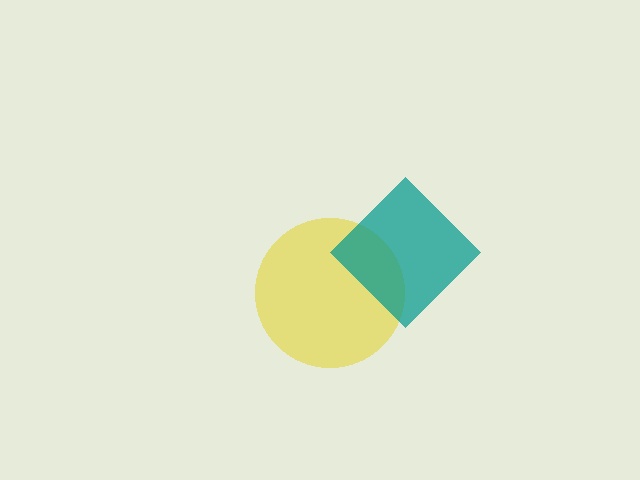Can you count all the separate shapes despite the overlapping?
Yes, there are 2 separate shapes.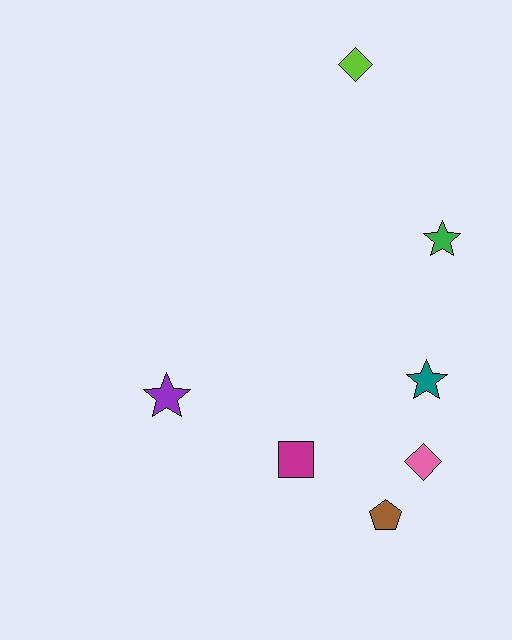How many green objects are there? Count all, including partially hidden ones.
There is 1 green object.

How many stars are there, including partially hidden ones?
There are 3 stars.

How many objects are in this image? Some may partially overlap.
There are 7 objects.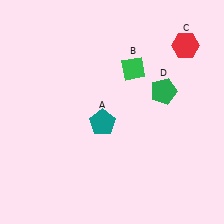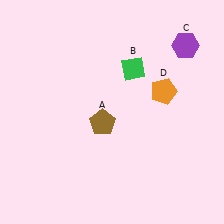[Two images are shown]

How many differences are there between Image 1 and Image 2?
There are 3 differences between the two images.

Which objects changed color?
A changed from teal to brown. C changed from red to purple. D changed from green to orange.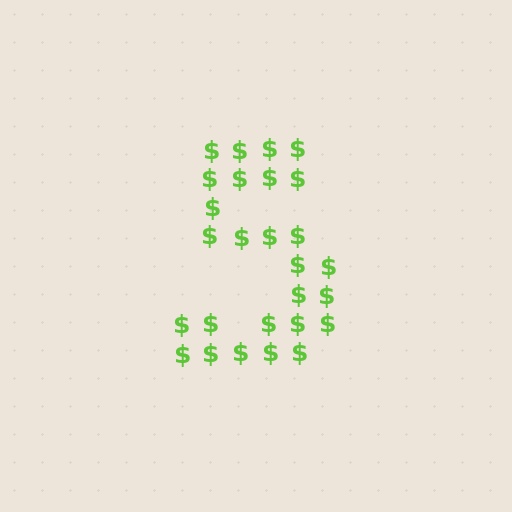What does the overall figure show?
The overall figure shows the digit 5.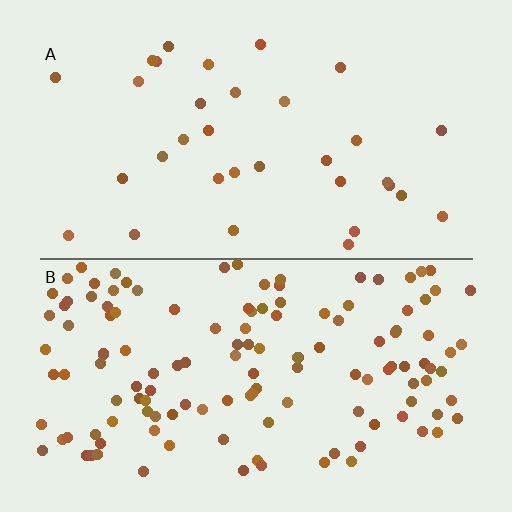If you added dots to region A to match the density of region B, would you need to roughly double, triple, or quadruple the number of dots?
Approximately quadruple.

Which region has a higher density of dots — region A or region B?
B (the bottom).